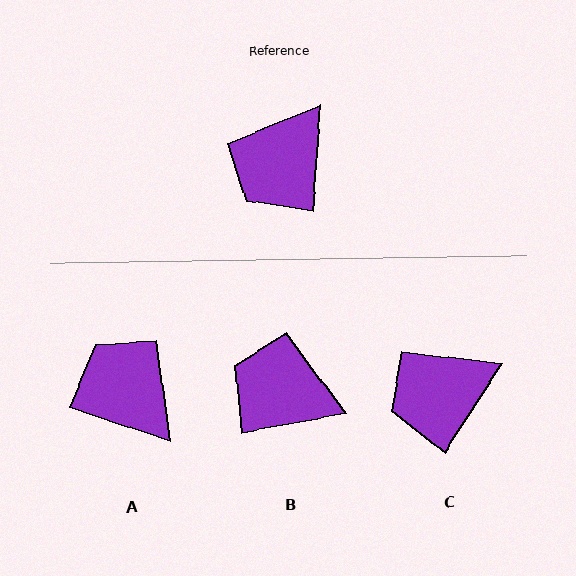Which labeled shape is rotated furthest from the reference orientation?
A, about 105 degrees away.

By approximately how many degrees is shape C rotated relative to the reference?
Approximately 29 degrees clockwise.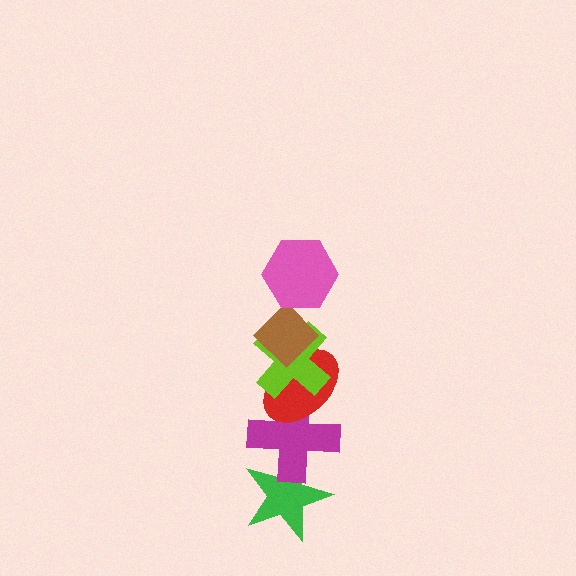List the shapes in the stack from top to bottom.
From top to bottom: the pink hexagon, the brown diamond, the lime cross, the red ellipse, the magenta cross, the green star.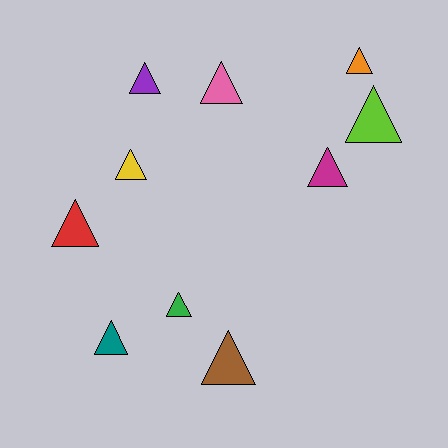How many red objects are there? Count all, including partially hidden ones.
There is 1 red object.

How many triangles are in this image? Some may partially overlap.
There are 10 triangles.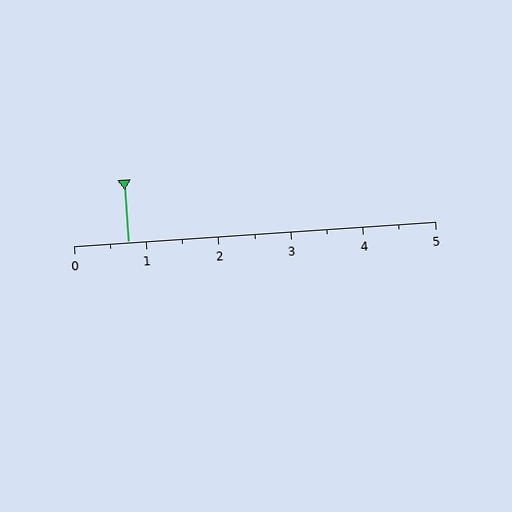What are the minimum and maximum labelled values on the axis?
The axis runs from 0 to 5.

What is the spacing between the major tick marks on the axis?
The major ticks are spaced 1 apart.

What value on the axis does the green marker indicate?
The marker indicates approximately 0.8.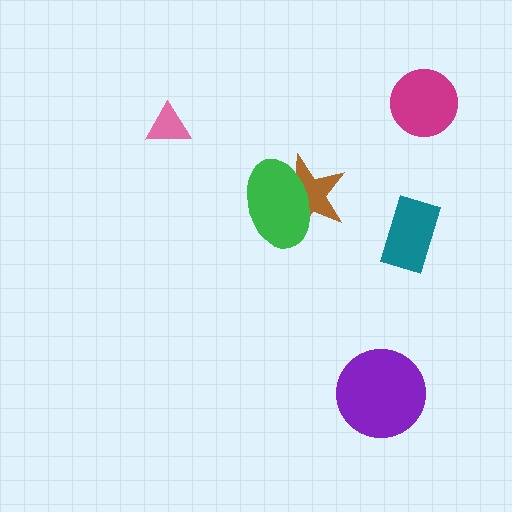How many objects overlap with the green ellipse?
1 object overlaps with the green ellipse.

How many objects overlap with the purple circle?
0 objects overlap with the purple circle.